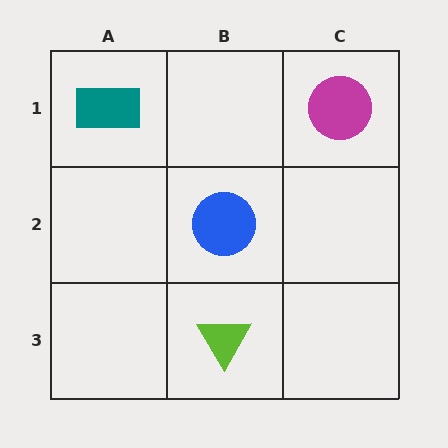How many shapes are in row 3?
1 shape.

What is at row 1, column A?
A teal rectangle.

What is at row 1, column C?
A magenta circle.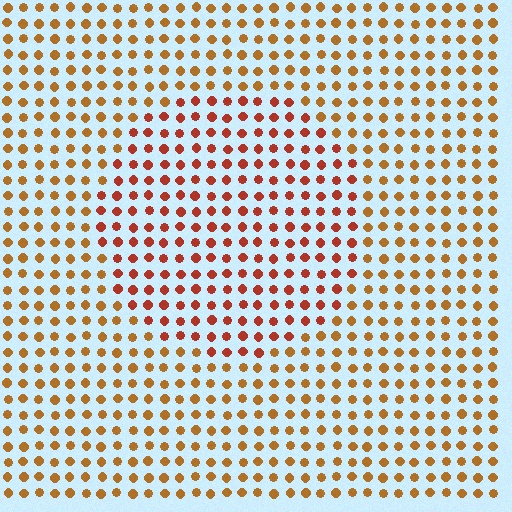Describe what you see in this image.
The image is filled with small brown elements in a uniform arrangement. A circle-shaped region is visible where the elements are tinted to a slightly different hue, forming a subtle color boundary.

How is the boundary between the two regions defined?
The boundary is defined purely by a slight shift in hue (about 27 degrees). Spacing, size, and orientation are identical on both sides.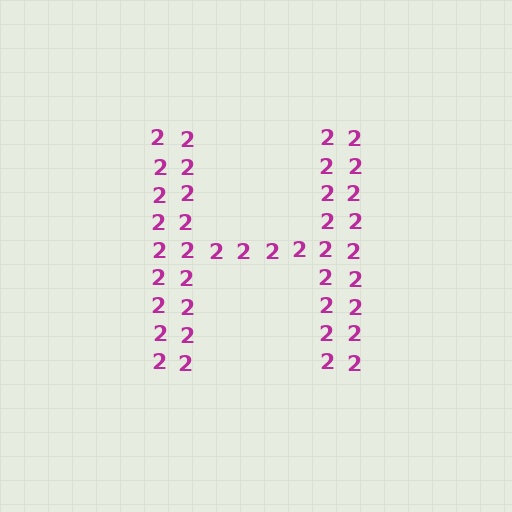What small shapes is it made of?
It is made of small digit 2's.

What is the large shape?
The large shape is the letter H.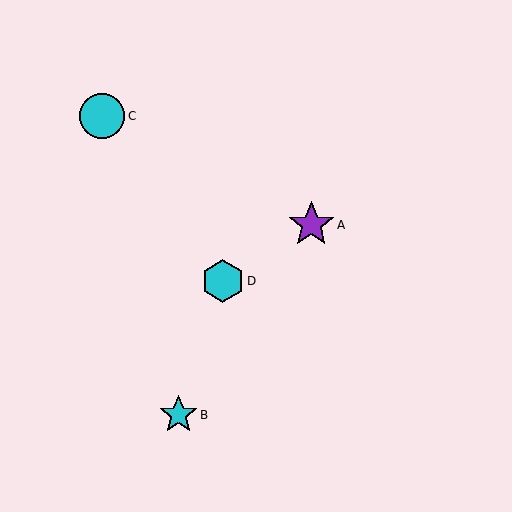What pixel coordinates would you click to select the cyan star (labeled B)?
Click at (178, 415) to select the cyan star B.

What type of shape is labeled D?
Shape D is a cyan hexagon.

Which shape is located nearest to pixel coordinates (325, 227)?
The purple star (labeled A) at (311, 225) is nearest to that location.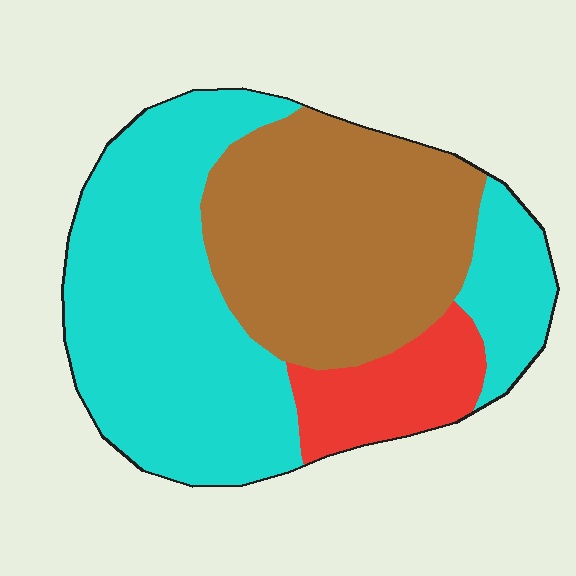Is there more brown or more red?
Brown.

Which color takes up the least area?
Red, at roughly 10%.